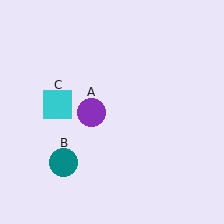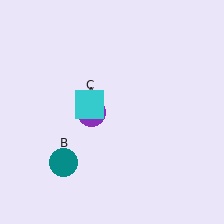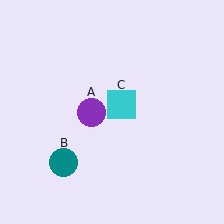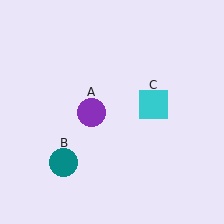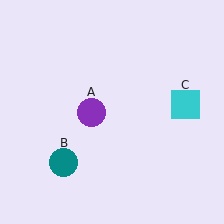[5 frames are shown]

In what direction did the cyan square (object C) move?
The cyan square (object C) moved right.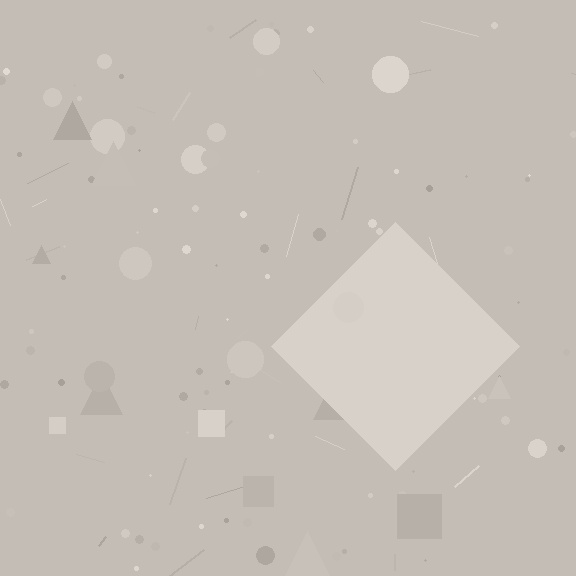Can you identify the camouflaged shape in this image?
The camouflaged shape is a diamond.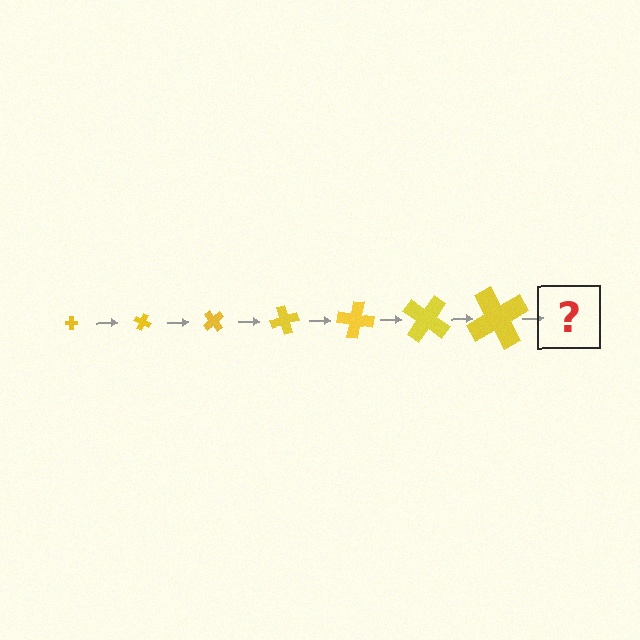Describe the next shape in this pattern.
It should be a cross, larger than the previous one and rotated 175 degrees from the start.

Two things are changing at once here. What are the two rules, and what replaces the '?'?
The two rules are that the cross grows larger each step and it rotates 25 degrees each step. The '?' should be a cross, larger than the previous one and rotated 175 degrees from the start.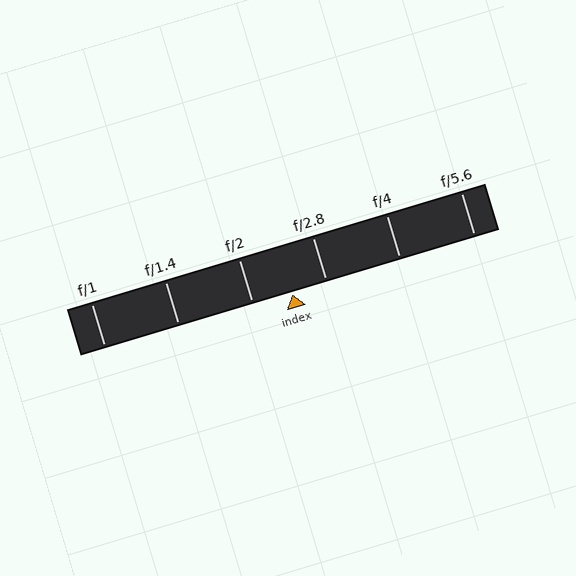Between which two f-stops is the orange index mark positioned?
The index mark is between f/2 and f/2.8.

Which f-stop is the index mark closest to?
The index mark is closest to f/2.8.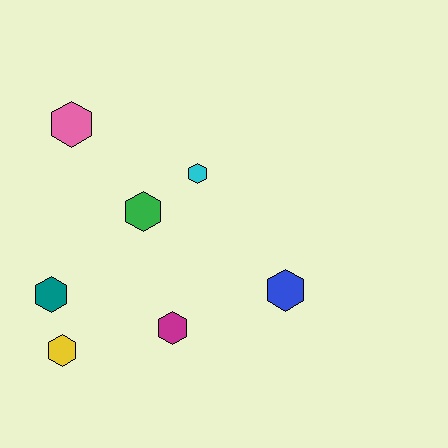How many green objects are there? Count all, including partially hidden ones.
There is 1 green object.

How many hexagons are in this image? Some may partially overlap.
There are 7 hexagons.